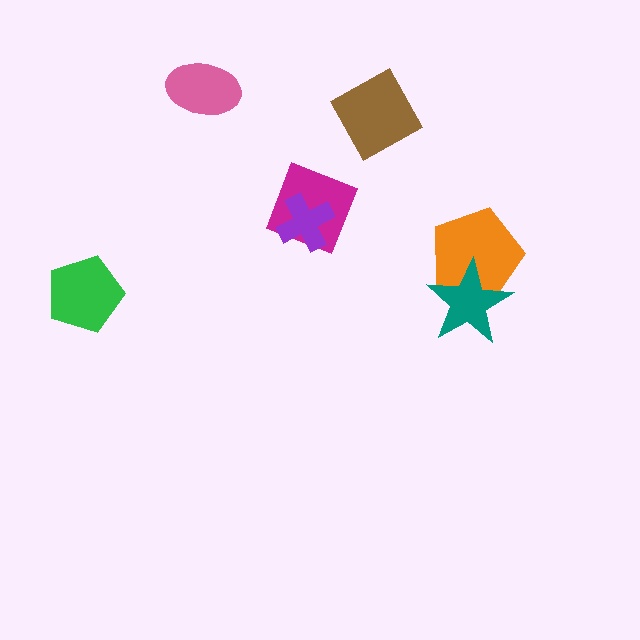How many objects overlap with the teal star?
1 object overlaps with the teal star.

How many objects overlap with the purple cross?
1 object overlaps with the purple cross.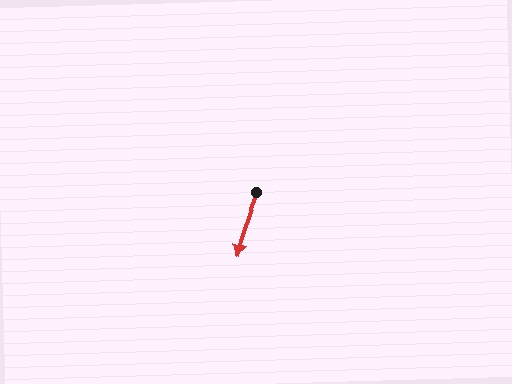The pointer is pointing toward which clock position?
Roughly 7 o'clock.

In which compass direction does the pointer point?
South.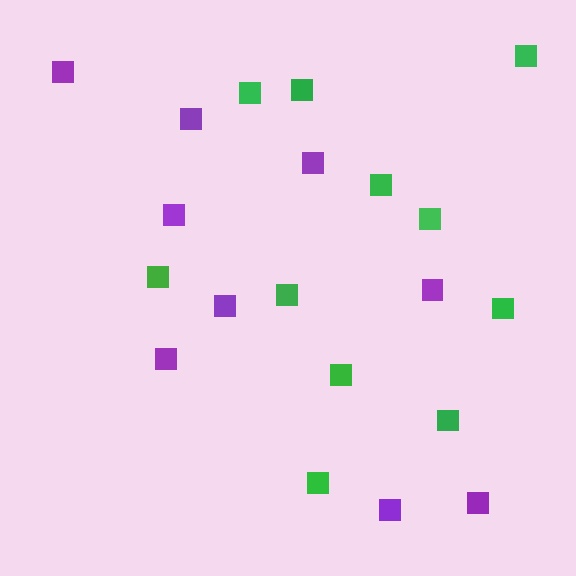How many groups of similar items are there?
There are 2 groups: one group of green squares (11) and one group of purple squares (9).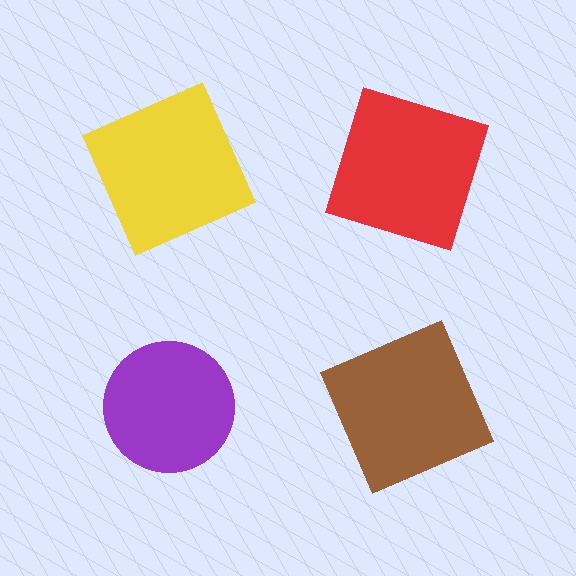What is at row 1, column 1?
A yellow square.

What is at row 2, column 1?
A purple circle.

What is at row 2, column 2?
A brown square.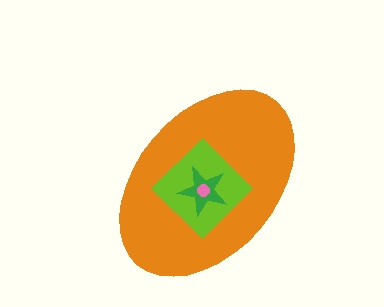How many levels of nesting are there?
4.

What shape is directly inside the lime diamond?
The green star.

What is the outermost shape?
The orange ellipse.